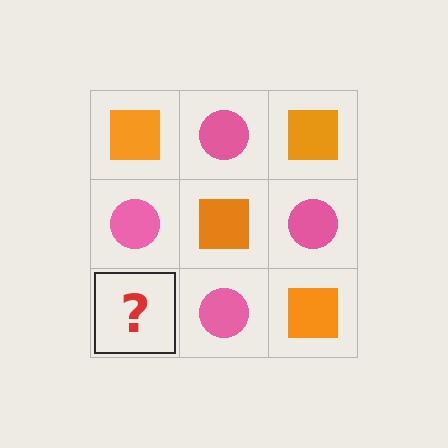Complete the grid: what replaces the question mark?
The question mark should be replaced with an orange square.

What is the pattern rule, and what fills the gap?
The rule is that it alternates orange square and pink circle in a checkerboard pattern. The gap should be filled with an orange square.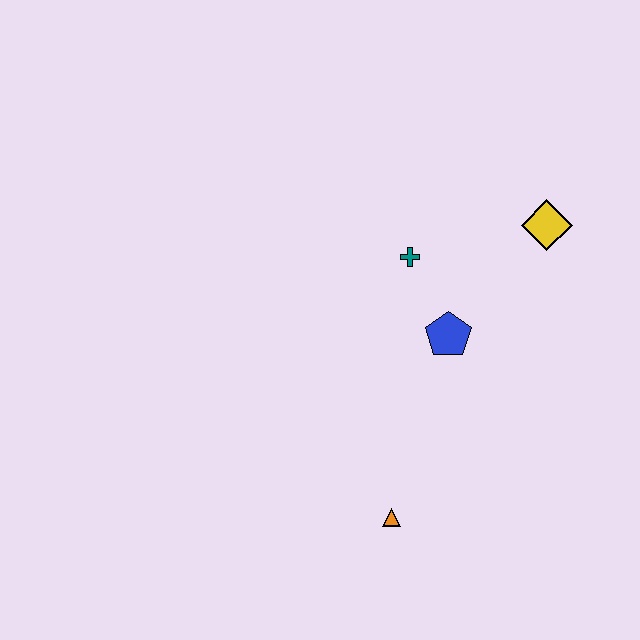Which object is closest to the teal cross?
The blue pentagon is closest to the teal cross.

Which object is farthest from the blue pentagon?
The orange triangle is farthest from the blue pentagon.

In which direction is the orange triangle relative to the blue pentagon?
The orange triangle is below the blue pentagon.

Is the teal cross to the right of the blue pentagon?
No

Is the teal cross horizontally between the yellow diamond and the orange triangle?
Yes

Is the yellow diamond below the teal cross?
No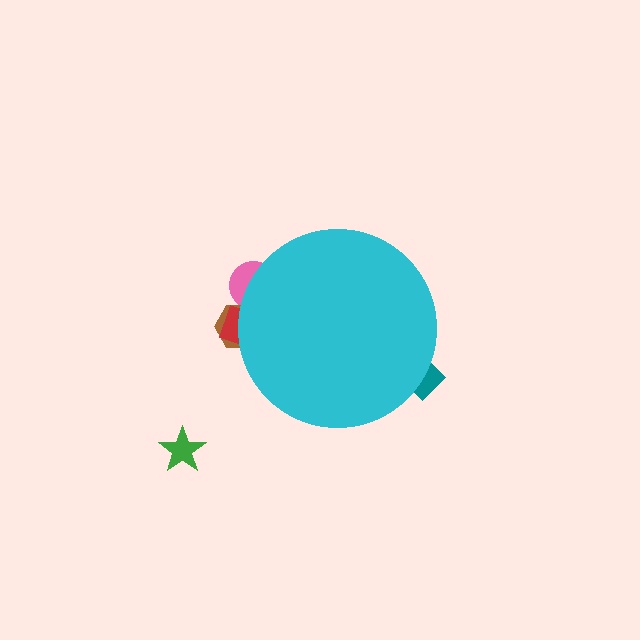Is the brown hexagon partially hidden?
Yes, the brown hexagon is partially hidden behind the cyan circle.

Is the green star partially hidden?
No, the green star is fully visible.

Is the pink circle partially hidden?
Yes, the pink circle is partially hidden behind the cyan circle.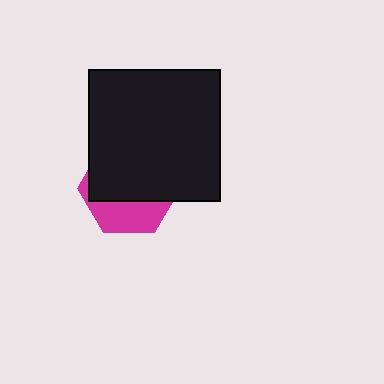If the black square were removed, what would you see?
You would see the complete magenta hexagon.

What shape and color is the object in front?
The object in front is a black square.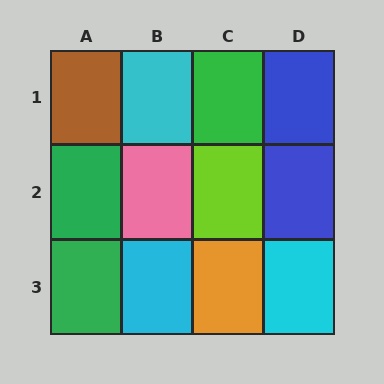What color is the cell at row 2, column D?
Blue.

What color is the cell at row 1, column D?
Blue.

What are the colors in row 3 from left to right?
Green, cyan, orange, cyan.